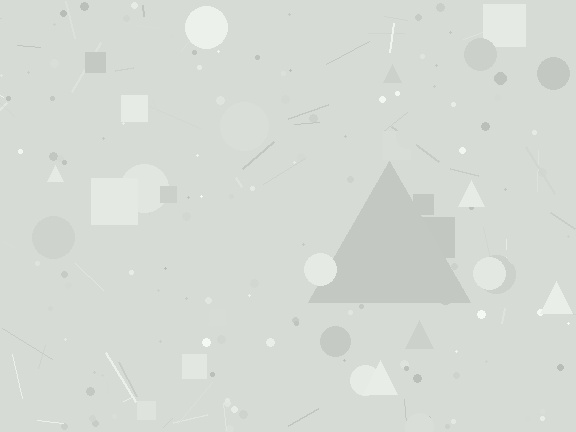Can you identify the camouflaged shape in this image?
The camouflaged shape is a triangle.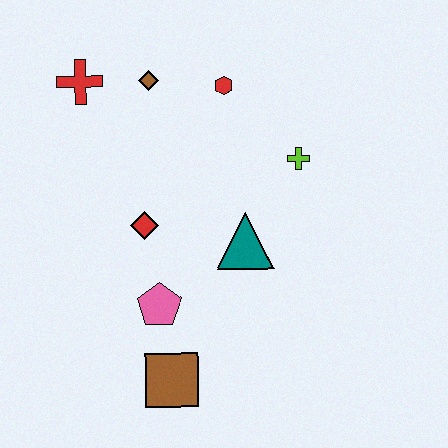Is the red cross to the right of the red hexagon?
No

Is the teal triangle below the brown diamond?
Yes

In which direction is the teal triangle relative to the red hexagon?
The teal triangle is below the red hexagon.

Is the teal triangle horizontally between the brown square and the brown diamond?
No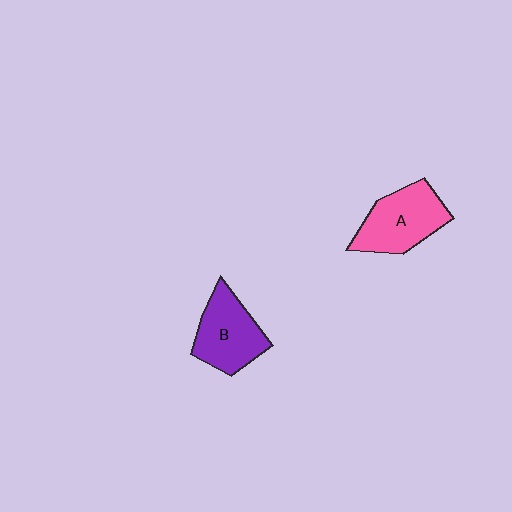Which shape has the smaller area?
Shape B (purple).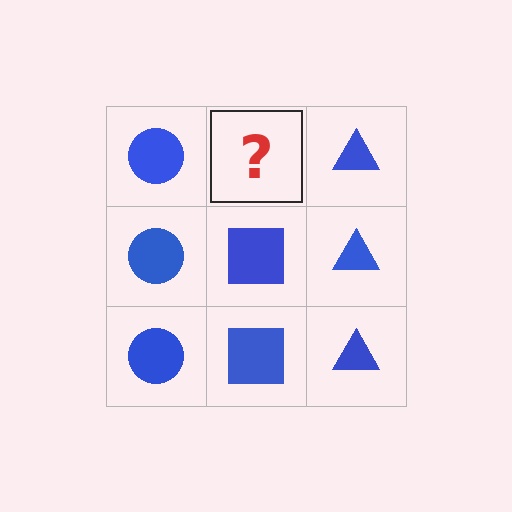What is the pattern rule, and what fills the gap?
The rule is that each column has a consistent shape. The gap should be filled with a blue square.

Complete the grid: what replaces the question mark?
The question mark should be replaced with a blue square.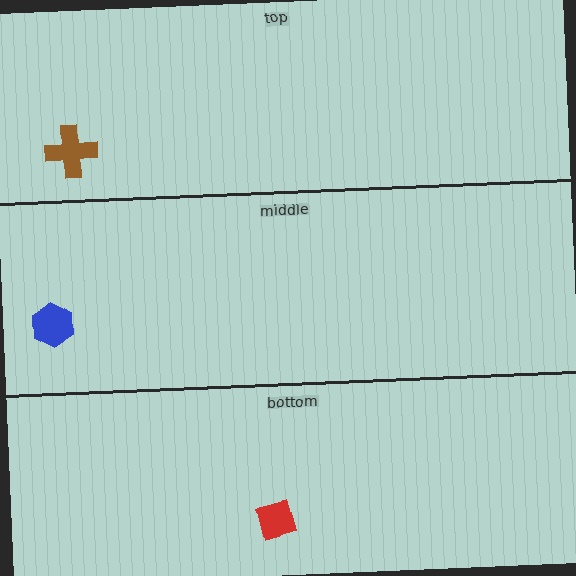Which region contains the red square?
The bottom region.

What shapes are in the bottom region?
The red square.